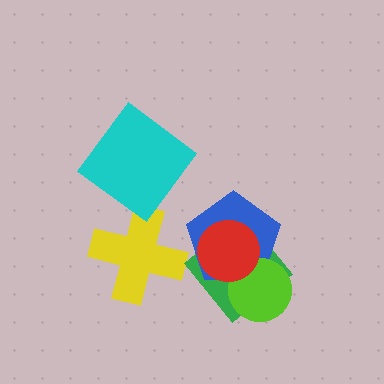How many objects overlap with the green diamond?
3 objects overlap with the green diamond.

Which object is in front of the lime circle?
The red circle is in front of the lime circle.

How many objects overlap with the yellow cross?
0 objects overlap with the yellow cross.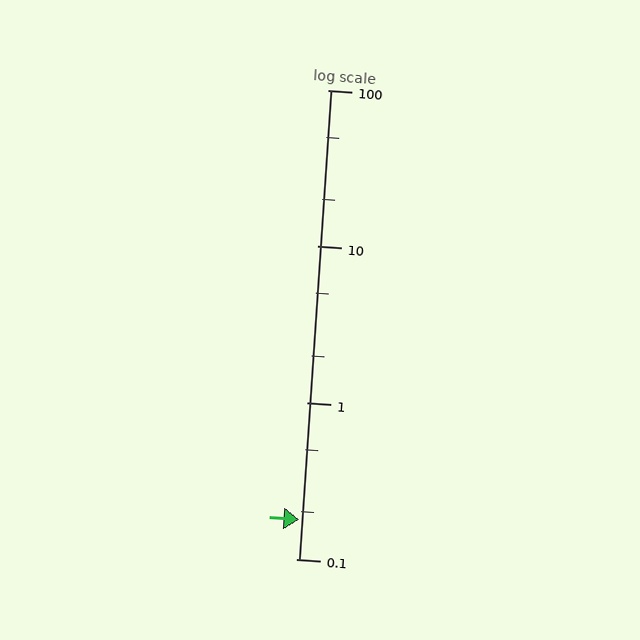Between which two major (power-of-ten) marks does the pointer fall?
The pointer is between 0.1 and 1.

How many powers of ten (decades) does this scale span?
The scale spans 3 decades, from 0.1 to 100.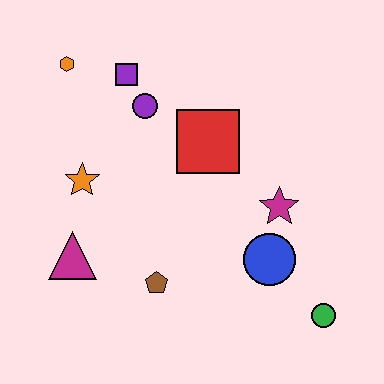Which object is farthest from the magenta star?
The orange hexagon is farthest from the magenta star.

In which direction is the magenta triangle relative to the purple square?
The magenta triangle is below the purple square.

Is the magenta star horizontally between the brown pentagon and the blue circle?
No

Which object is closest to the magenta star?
The blue circle is closest to the magenta star.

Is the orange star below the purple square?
Yes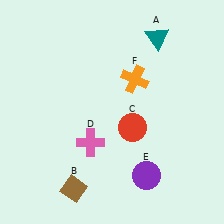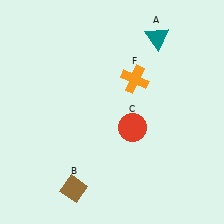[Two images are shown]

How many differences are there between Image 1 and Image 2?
There are 2 differences between the two images.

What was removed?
The pink cross (D), the purple circle (E) were removed in Image 2.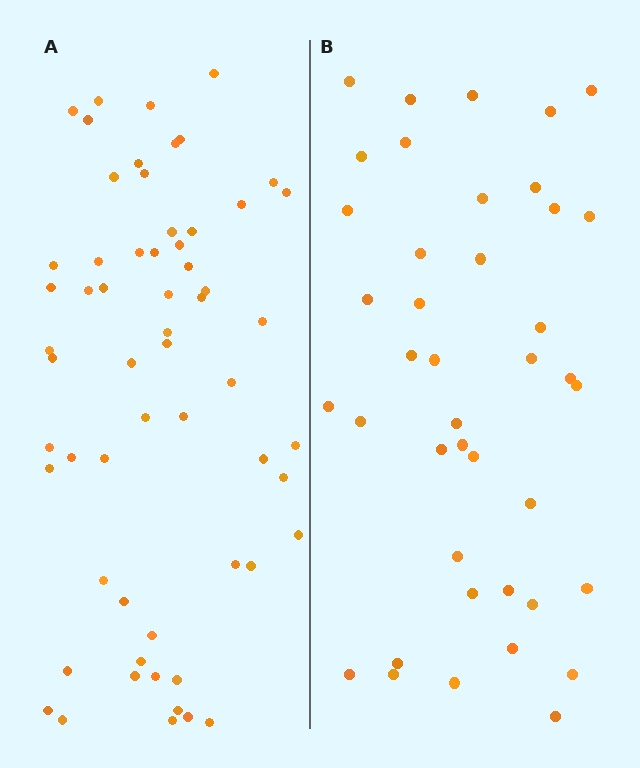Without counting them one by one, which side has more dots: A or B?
Region A (the left region) has more dots.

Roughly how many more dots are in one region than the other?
Region A has approximately 20 more dots than region B.